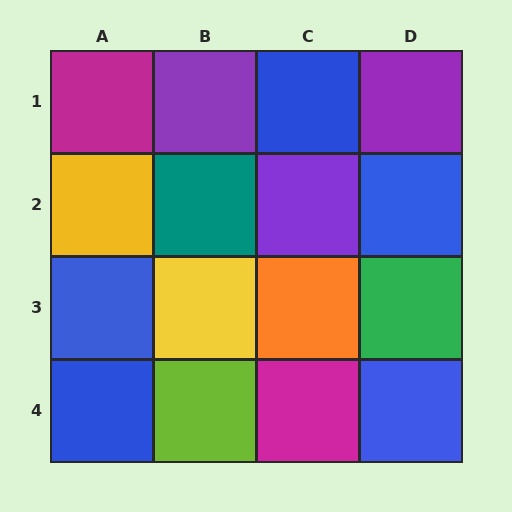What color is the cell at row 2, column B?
Teal.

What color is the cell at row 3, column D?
Green.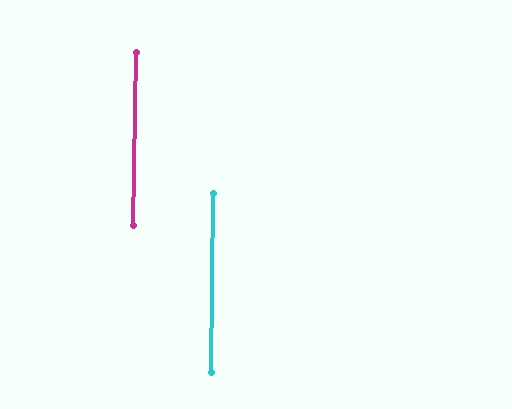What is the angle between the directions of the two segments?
Approximately 0 degrees.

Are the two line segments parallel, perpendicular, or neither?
Parallel — their directions differ by only 0.4°.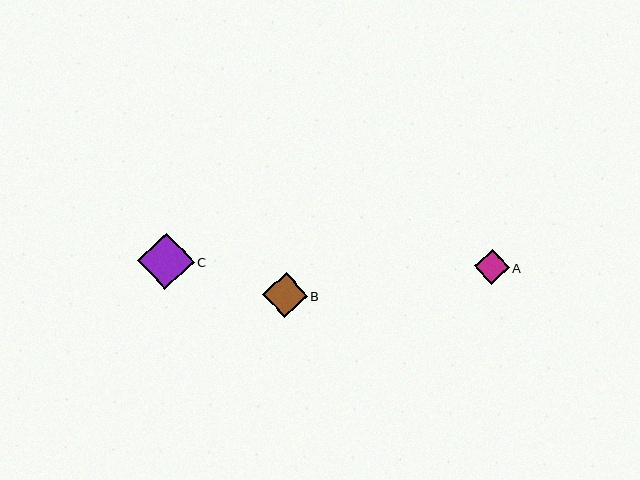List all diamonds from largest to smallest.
From largest to smallest: C, B, A.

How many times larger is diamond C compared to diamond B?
Diamond C is approximately 1.3 times the size of diamond B.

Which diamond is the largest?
Diamond C is the largest with a size of approximately 57 pixels.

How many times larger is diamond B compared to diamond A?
Diamond B is approximately 1.3 times the size of diamond A.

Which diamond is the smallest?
Diamond A is the smallest with a size of approximately 35 pixels.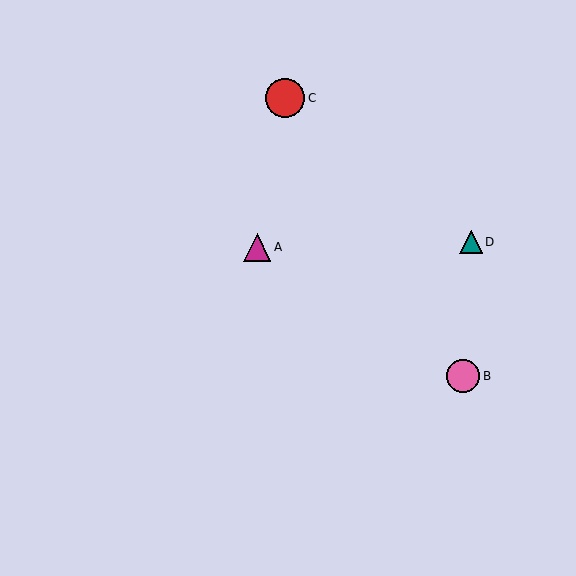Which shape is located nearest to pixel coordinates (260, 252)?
The magenta triangle (labeled A) at (257, 247) is nearest to that location.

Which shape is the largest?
The red circle (labeled C) is the largest.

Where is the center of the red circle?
The center of the red circle is at (285, 98).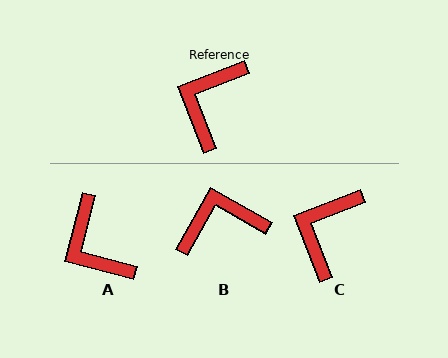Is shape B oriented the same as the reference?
No, it is off by about 51 degrees.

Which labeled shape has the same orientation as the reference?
C.